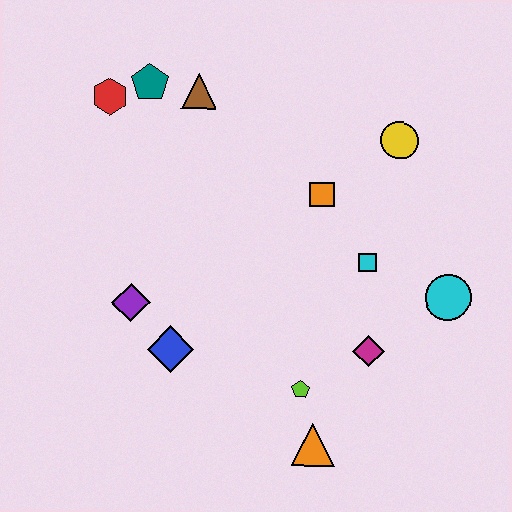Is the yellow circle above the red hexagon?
No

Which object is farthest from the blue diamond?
The yellow circle is farthest from the blue diamond.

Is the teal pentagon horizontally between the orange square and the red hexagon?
Yes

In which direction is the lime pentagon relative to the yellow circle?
The lime pentagon is below the yellow circle.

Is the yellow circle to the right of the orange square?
Yes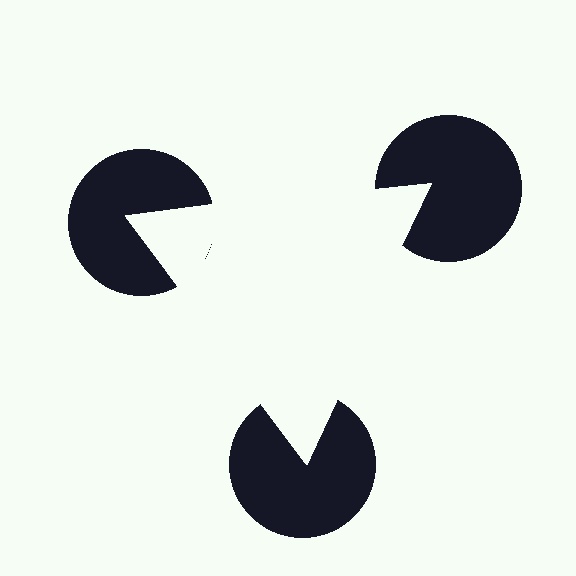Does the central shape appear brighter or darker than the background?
It typically appears slightly brighter than the background, even though no actual brightness change is drawn.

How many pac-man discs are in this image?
There are 3 — one at each vertex of the illusory triangle.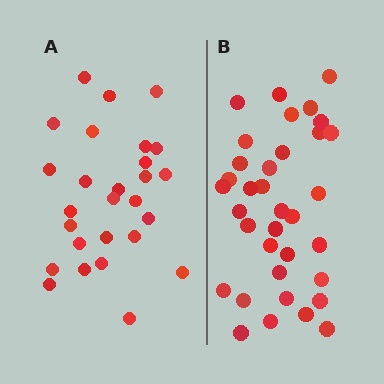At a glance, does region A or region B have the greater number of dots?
Region B (the right region) has more dots.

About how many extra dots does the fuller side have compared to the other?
Region B has roughly 8 or so more dots than region A.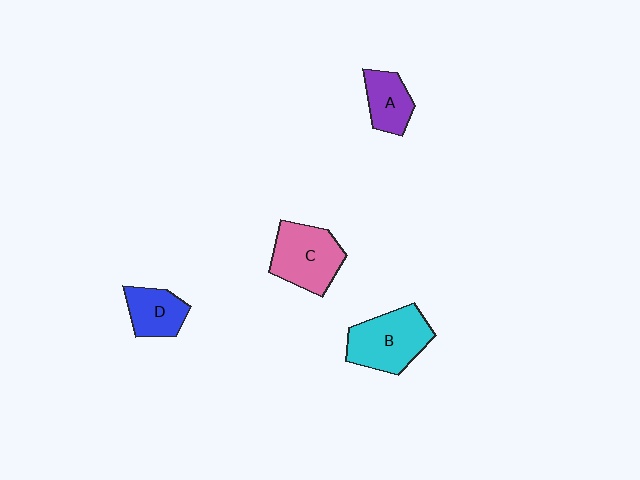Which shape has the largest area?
Shape B (cyan).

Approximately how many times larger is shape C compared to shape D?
Approximately 1.6 times.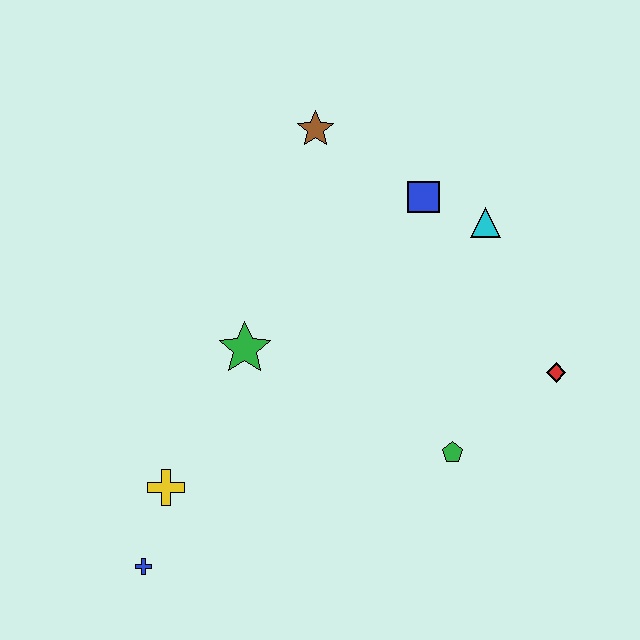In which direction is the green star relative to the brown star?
The green star is below the brown star.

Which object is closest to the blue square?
The cyan triangle is closest to the blue square.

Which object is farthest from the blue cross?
The cyan triangle is farthest from the blue cross.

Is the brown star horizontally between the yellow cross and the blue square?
Yes